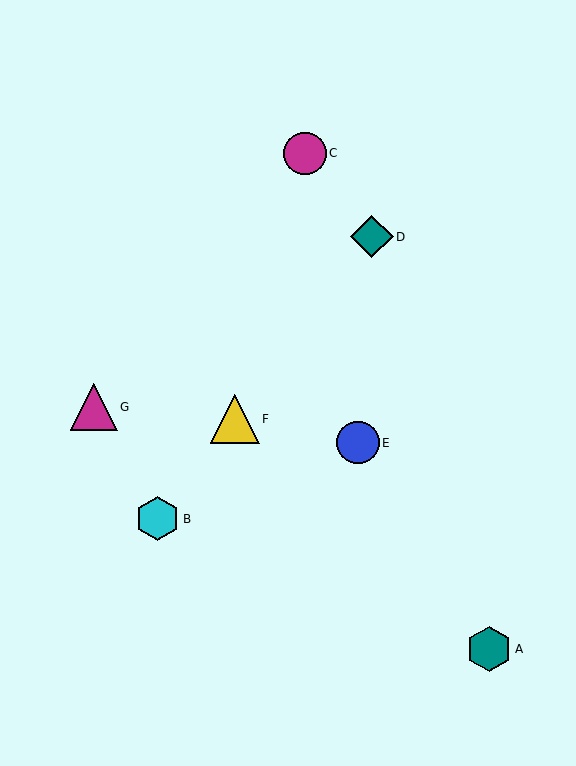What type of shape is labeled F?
Shape F is a yellow triangle.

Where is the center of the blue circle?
The center of the blue circle is at (358, 443).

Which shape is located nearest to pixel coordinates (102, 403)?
The magenta triangle (labeled G) at (94, 407) is nearest to that location.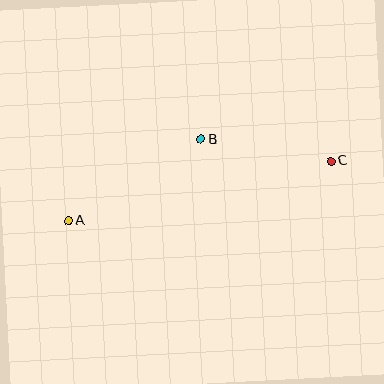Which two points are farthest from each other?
Points A and C are farthest from each other.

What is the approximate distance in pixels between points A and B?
The distance between A and B is approximately 156 pixels.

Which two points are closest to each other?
Points B and C are closest to each other.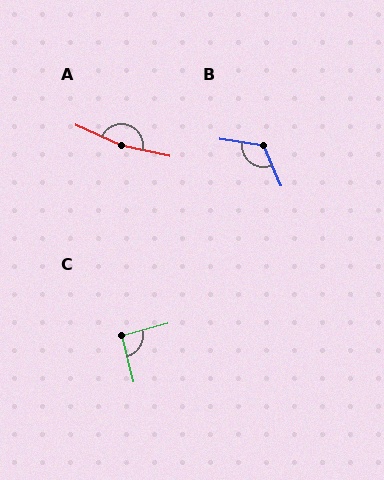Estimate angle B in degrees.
Approximately 121 degrees.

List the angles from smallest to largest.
C (92°), B (121°), A (168°).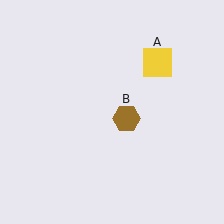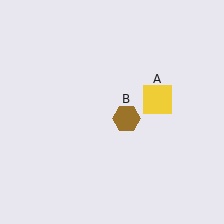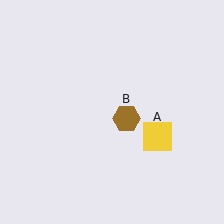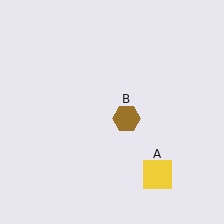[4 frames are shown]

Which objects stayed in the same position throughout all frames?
Brown hexagon (object B) remained stationary.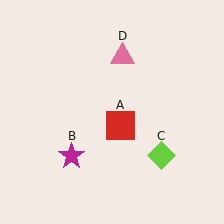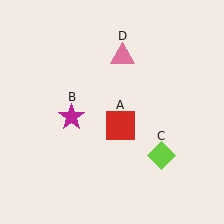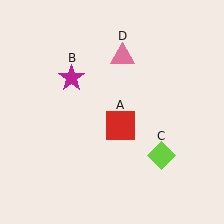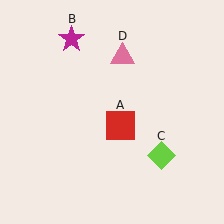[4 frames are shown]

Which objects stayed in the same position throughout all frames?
Red square (object A) and lime diamond (object C) and pink triangle (object D) remained stationary.